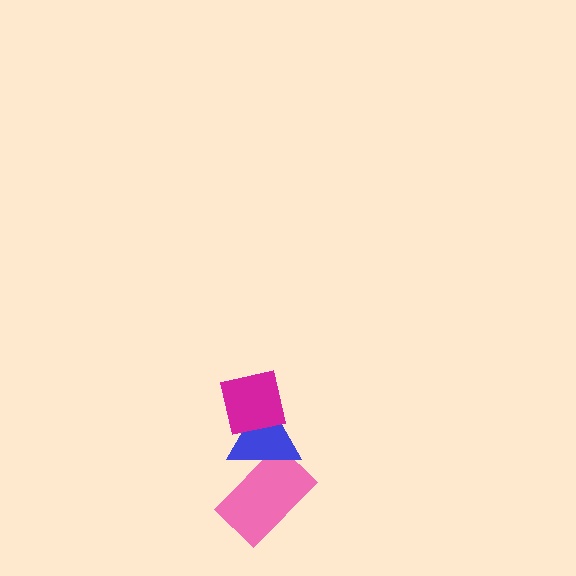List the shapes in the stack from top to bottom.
From top to bottom: the magenta square, the blue triangle, the pink rectangle.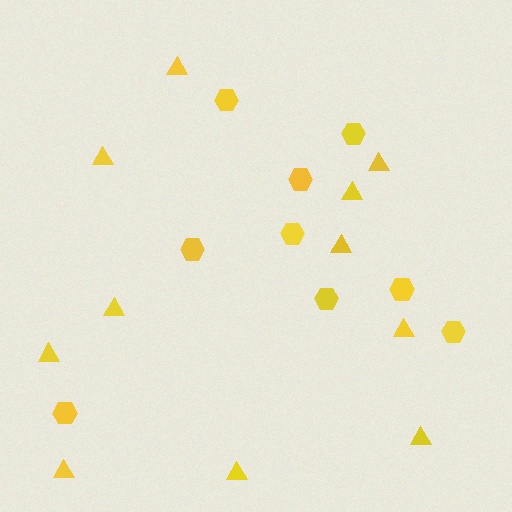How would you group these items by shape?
There are 2 groups: one group of hexagons (9) and one group of triangles (11).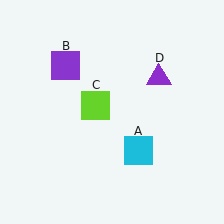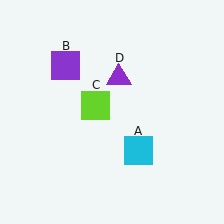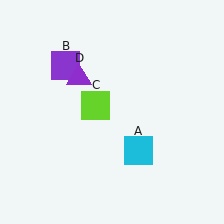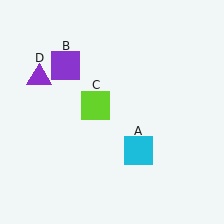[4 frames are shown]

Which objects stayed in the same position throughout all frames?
Cyan square (object A) and purple square (object B) and lime square (object C) remained stationary.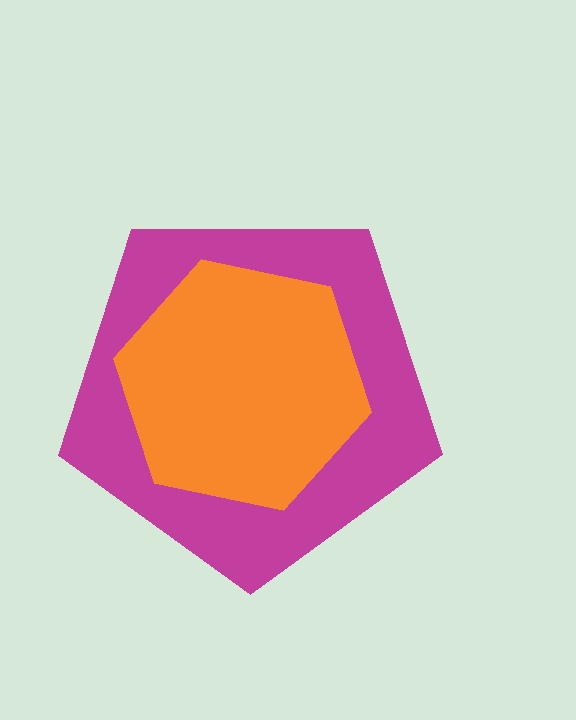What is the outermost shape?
The magenta pentagon.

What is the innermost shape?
The orange hexagon.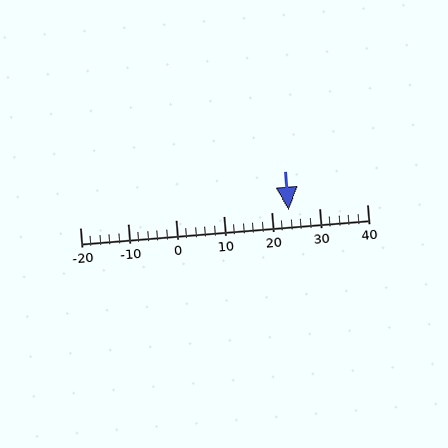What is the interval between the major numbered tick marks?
The major tick marks are spaced 10 units apart.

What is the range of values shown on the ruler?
The ruler shows values from -20 to 40.